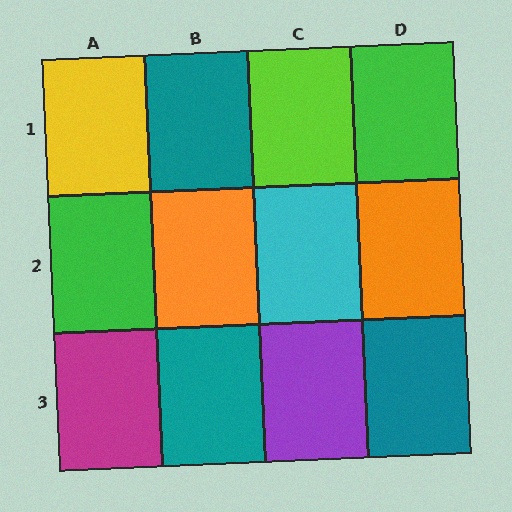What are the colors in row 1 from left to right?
Yellow, teal, lime, green.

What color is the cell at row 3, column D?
Teal.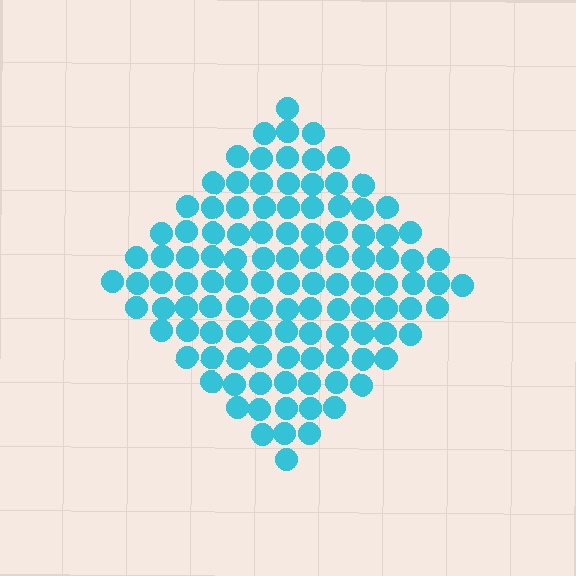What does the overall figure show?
The overall figure shows a diamond.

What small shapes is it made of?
It is made of small circles.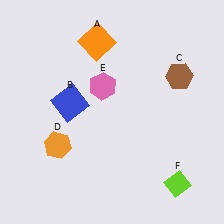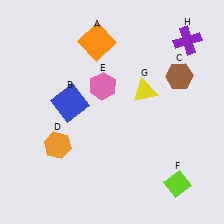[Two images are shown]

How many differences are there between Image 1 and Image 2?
There are 2 differences between the two images.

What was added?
A yellow triangle (G), a purple cross (H) were added in Image 2.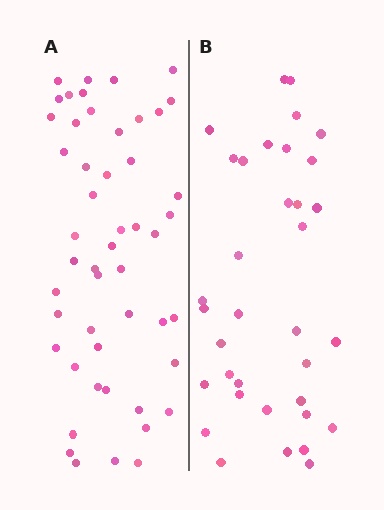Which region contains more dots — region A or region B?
Region A (the left region) has more dots.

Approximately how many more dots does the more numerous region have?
Region A has approximately 15 more dots than region B.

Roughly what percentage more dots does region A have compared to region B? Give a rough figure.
About 45% more.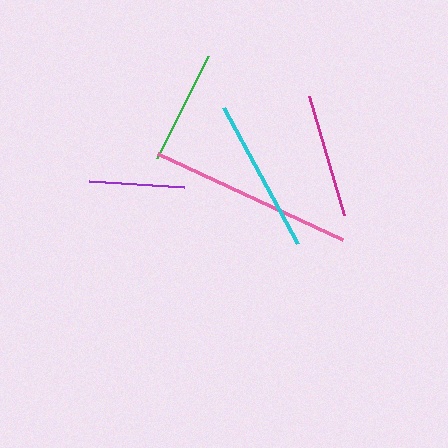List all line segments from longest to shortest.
From longest to shortest: pink, cyan, magenta, green, purple.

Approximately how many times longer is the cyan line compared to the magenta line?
The cyan line is approximately 1.2 times the length of the magenta line.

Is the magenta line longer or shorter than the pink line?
The pink line is longer than the magenta line.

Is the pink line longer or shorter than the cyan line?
The pink line is longer than the cyan line.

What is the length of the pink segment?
The pink segment is approximately 203 pixels long.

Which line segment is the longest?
The pink line is the longest at approximately 203 pixels.